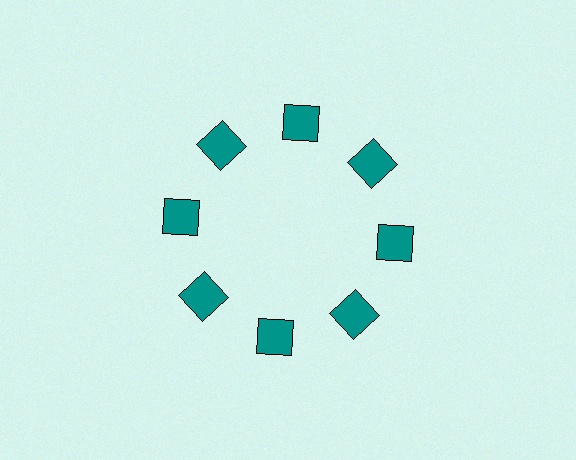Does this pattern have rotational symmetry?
Yes, this pattern has 8-fold rotational symmetry. It looks the same after rotating 45 degrees around the center.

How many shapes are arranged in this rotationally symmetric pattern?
There are 8 shapes, arranged in 8 groups of 1.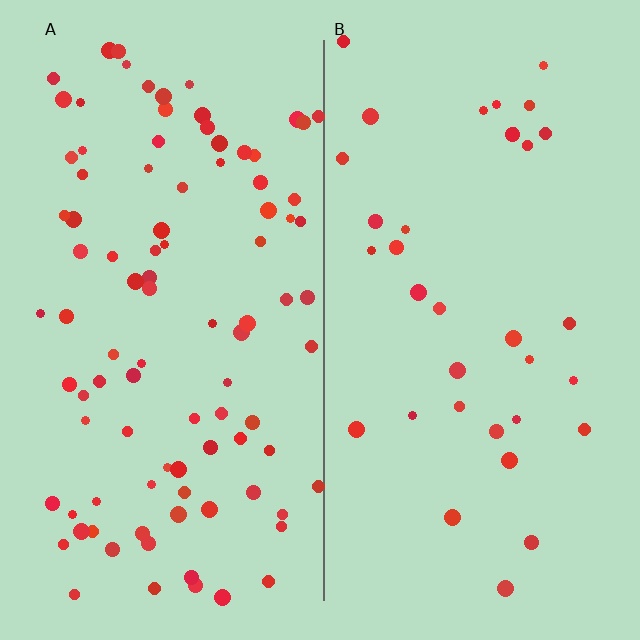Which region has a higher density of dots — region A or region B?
A (the left).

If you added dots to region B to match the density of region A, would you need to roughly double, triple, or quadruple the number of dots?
Approximately triple.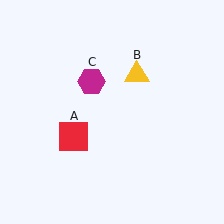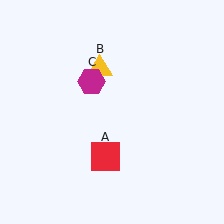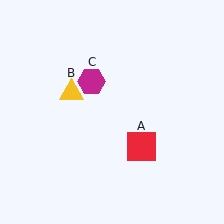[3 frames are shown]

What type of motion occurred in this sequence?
The red square (object A), yellow triangle (object B) rotated counterclockwise around the center of the scene.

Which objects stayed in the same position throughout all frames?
Magenta hexagon (object C) remained stationary.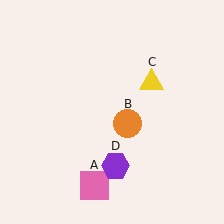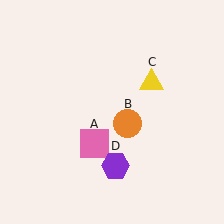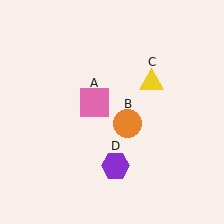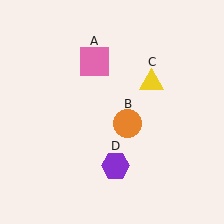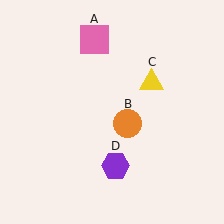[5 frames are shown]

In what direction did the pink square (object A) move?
The pink square (object A) moved up.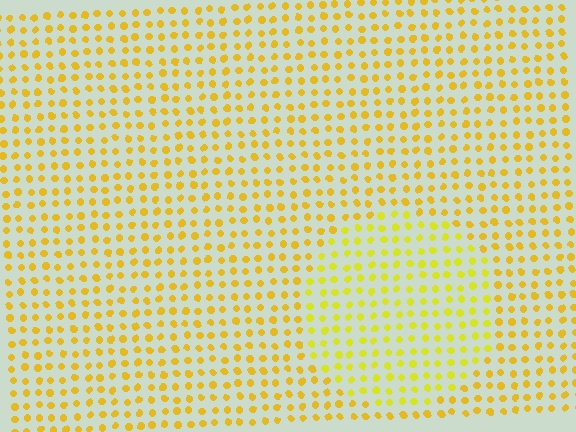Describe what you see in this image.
The image is filled with small yellow elements in a uniform arrangement. A circle-shaped region is visible where the elements are tinted to a slightly different hue, forming a subtle color boundary.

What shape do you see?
I see a circle.